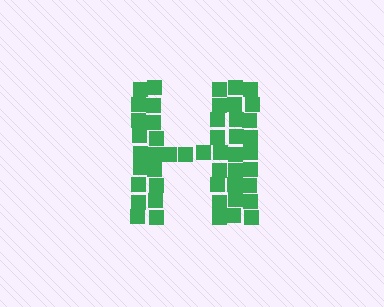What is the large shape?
The large shape is the letter H.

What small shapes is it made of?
It is made of small squares.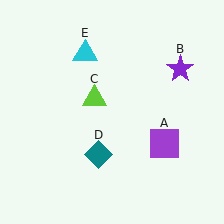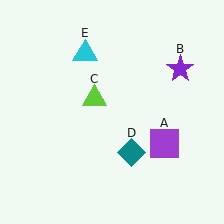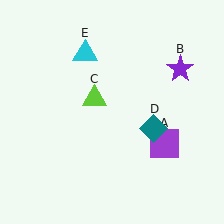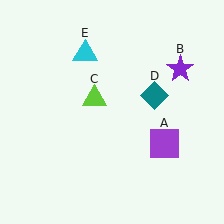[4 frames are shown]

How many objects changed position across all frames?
1 object changed position: teal diamond (object D).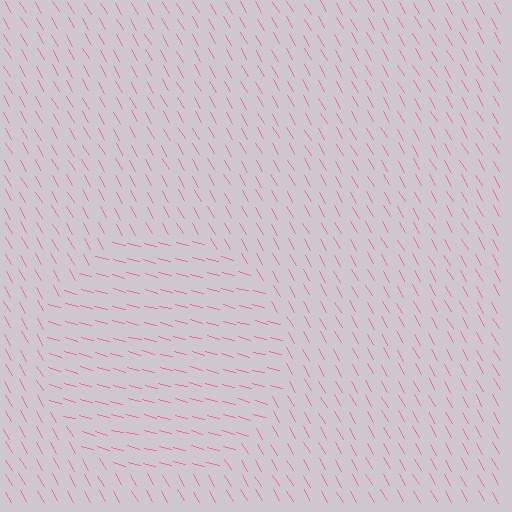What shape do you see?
I see a circle.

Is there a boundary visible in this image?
Yes, there is a texture boundary formed by a change in line orientation.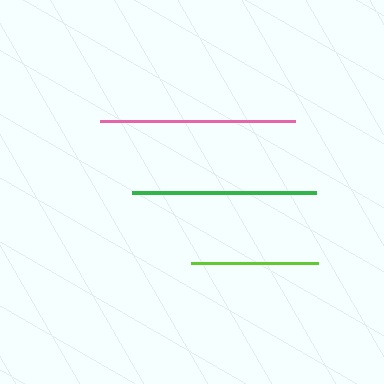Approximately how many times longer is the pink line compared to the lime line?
The pink line is approximately 1.5 times the length of the lime line.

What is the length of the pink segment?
The pink segment is approximately 195 pixels long.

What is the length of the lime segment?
The lime segment is approximately 127 pixels long.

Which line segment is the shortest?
The lime line is the shortest at approximately 127 pixels.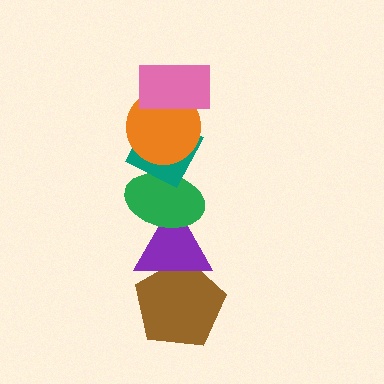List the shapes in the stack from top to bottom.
From top to bottom: the pink rectangle, the orange circle, the teal diamond, the green ellipse, the purple triangle, the brown pentagon.